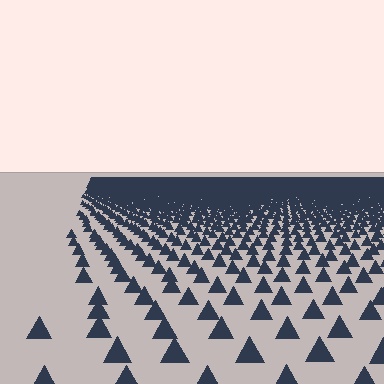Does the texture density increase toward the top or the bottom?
Density increases toward the top.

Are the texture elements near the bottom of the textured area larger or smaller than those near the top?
Larger. Near the bottom, elements are closer to the viewer and appear at a bigger on-screen size.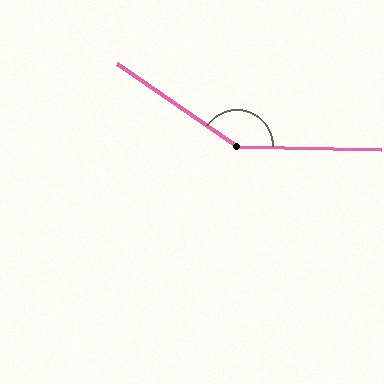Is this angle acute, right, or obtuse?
It is obtuse.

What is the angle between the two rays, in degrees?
Approximately 147 degrees.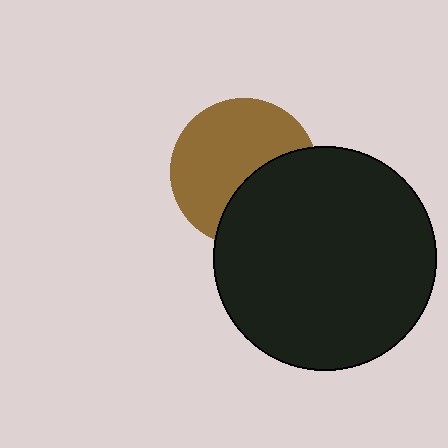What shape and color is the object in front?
The object in front is a black circle.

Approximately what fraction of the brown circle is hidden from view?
Roughly 38% of the brown circle is hidden behind the black circle.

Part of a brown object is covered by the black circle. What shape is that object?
It is a circle.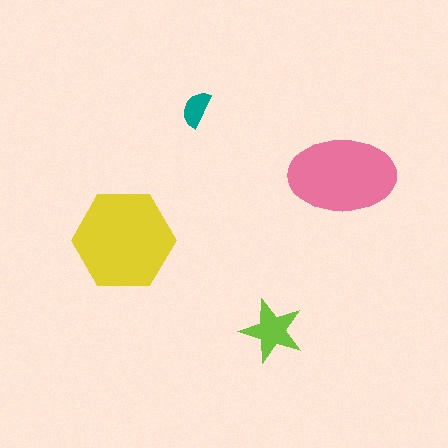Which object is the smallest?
The teal semicircle.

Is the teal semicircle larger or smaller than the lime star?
Smaller.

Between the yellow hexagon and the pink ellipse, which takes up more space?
The yellow hexagon.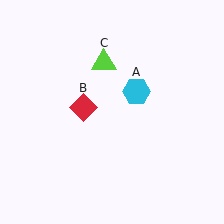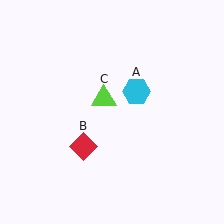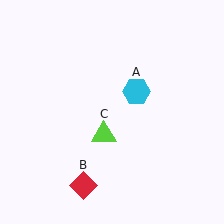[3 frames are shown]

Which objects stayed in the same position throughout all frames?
Cyan hexagon (object A) remained stationary.